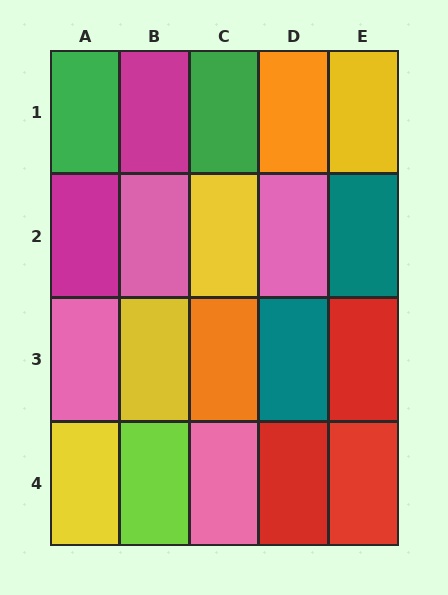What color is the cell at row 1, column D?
Orange.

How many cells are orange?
2 cells are orange.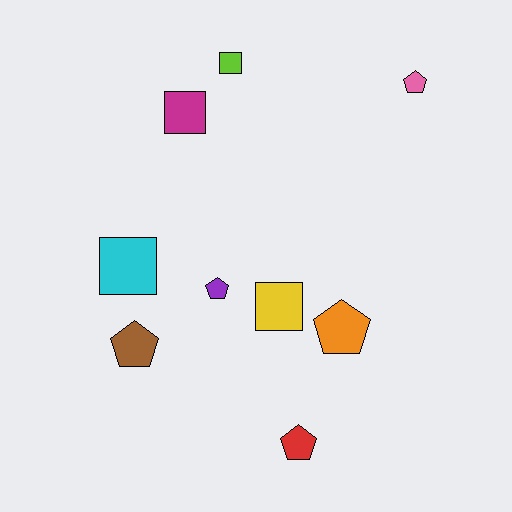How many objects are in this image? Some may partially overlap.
There are 9 objects.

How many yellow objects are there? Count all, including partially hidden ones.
There is 1 yellow object.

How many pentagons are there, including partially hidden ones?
There are 5 pentagons.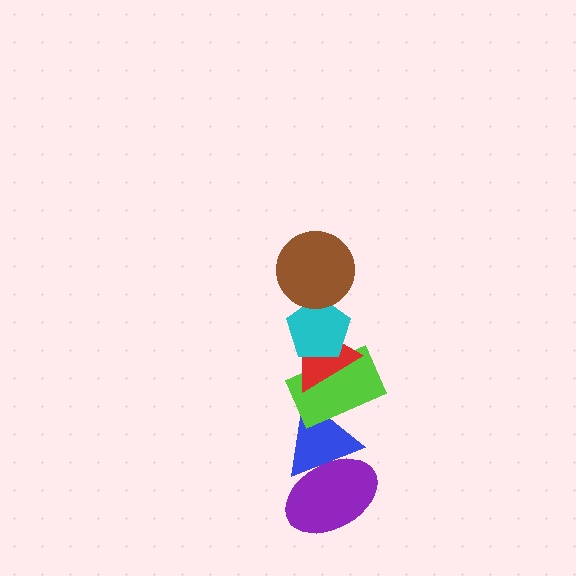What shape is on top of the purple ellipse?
The blue triangle is on top of the purple ellipse.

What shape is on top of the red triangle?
The cyan pentagon is on top of the red triangle.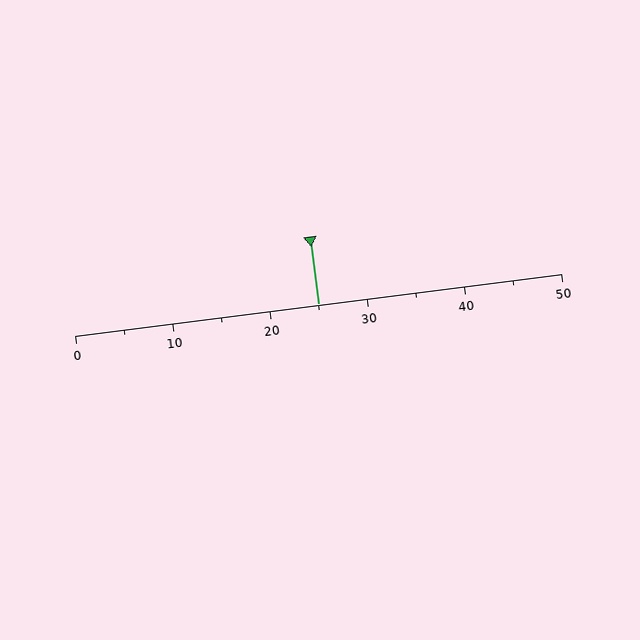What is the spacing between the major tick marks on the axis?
The major ticks are spaced 10 apart.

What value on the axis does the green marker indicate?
The marker indicates approximately 25.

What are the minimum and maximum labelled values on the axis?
The axis runs from 0 to 50.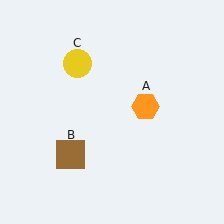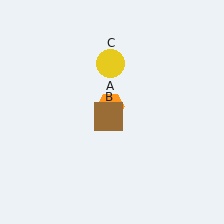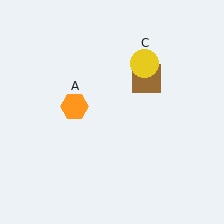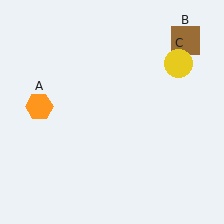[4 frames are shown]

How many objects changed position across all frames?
3 objects changed position: orange hexagon (object A), brown square (object B), yellow circle (object C).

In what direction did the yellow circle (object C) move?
The yellow circle (object C) moved right.